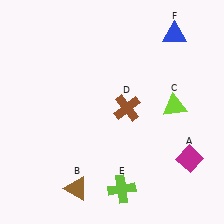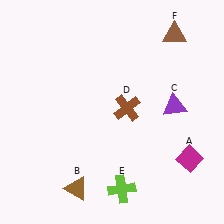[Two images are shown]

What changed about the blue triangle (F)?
In Image 1, F is blue. In Image 2, it changed to brown.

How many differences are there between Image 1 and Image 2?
There are 2 differences between the two images.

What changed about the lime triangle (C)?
In Image 1, C is lime. In Image 2, it changed to purple.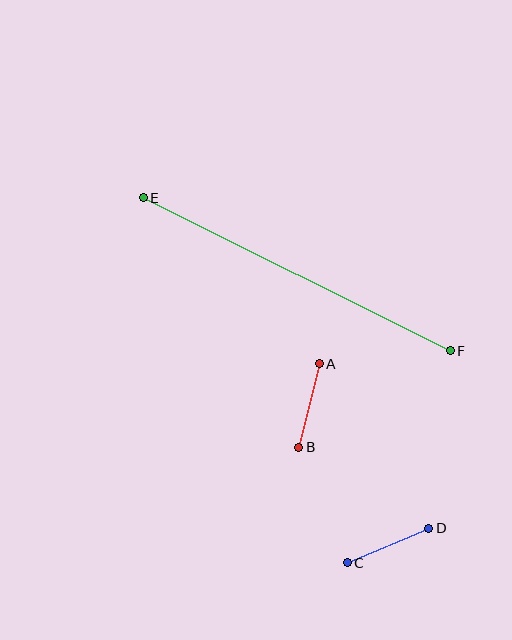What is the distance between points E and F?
The distance is approximately 343 pixels.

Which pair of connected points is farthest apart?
Points E and F are farthest apart.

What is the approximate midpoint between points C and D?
The midpoint is at approximately (388, 545) pixels.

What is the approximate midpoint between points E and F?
The midpoint is at approximately (297, 274) pixels.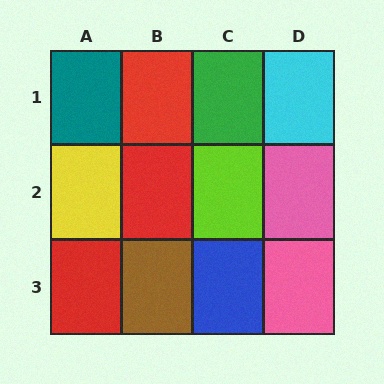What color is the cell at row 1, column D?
Cyan.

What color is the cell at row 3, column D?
Pink.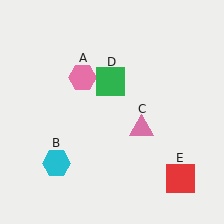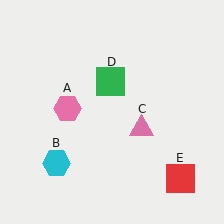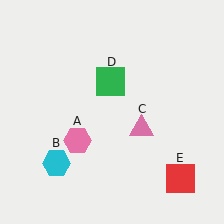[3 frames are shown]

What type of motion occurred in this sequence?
The pink hexagon (object A) rotated counterclockwise around the center of the scene.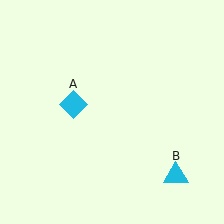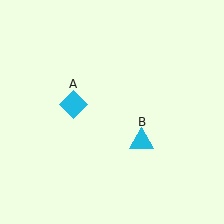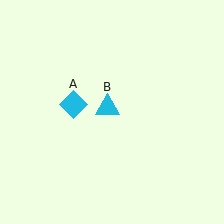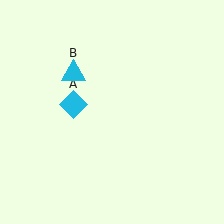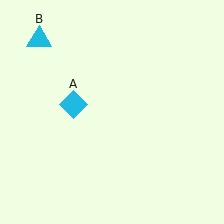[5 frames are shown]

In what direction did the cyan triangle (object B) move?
The cyan triangle (object B) moved up and to the left.